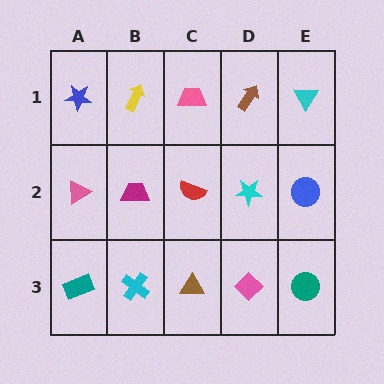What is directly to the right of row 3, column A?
A cyan cross.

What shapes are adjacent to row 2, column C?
A pink trapezoid (row 1, column C), a brown triangle (row 3, column C), a magenta trapezoid (row 2, column B), a cyan star (row 2, column D).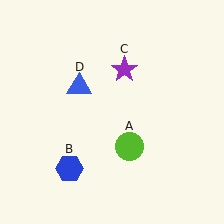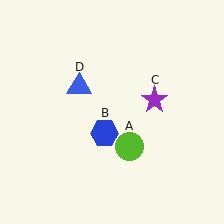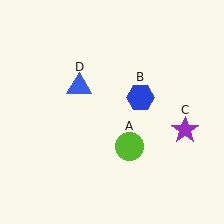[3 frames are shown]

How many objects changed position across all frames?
2 objects changed position: blue hexagon (object B), purple star (object C).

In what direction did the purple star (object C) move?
The purple star (object C) moved down and to the right.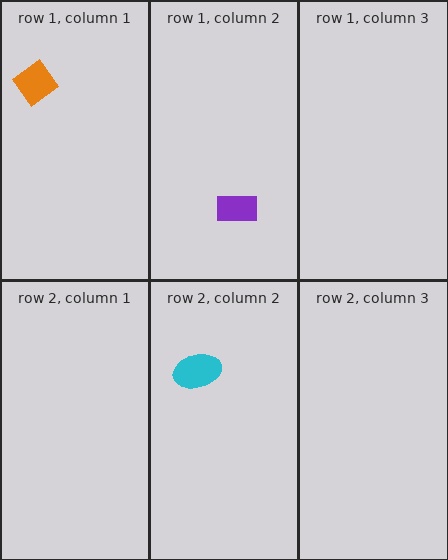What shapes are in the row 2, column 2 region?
The cyan ellipse.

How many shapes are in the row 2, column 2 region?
1.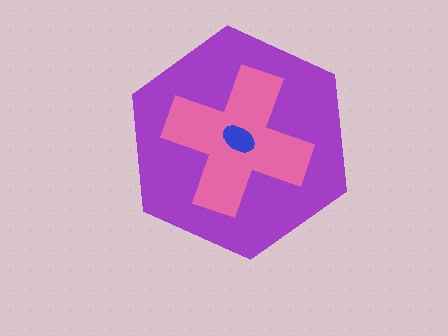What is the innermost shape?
The blue ellipse.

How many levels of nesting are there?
3.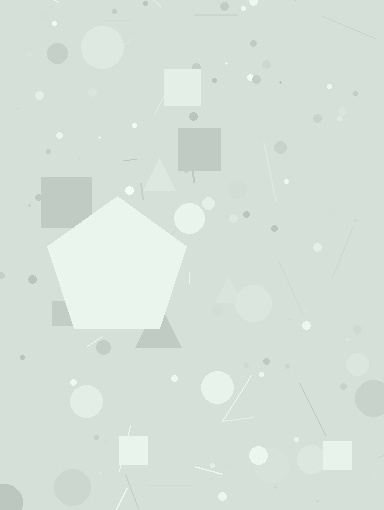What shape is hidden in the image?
A pentagon is hidden in the image.